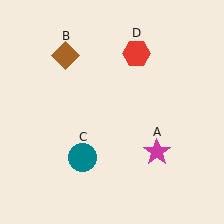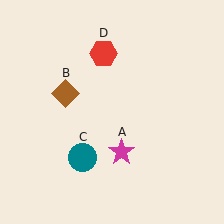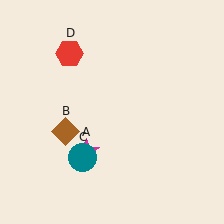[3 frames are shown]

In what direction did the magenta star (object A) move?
The magenta star (object A) moved left.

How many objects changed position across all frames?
3 objects changed position: magenta star (object A), brown diamond (object B), red hexagon (object D).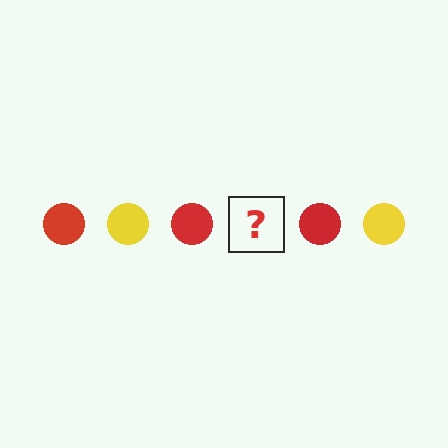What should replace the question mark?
The question mark should be replaced with a yellow circle.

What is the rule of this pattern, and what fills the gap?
The rule is that the pattern cycles through red, yellow circles. The gap should be filled with a yellow circle.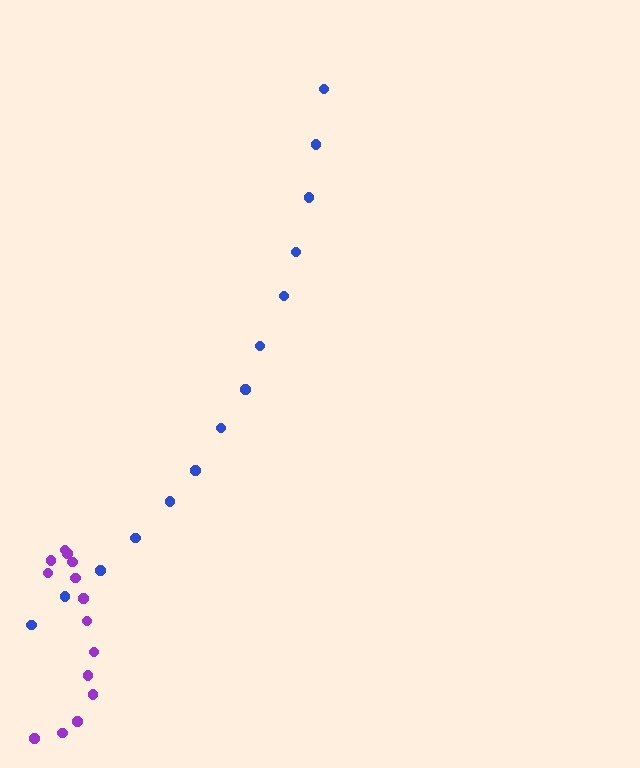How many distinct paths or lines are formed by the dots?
There are 2 distinct paths.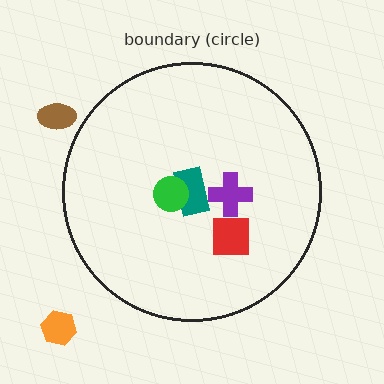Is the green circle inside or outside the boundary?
Inside.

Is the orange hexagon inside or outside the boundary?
Outside.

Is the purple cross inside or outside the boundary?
Inside.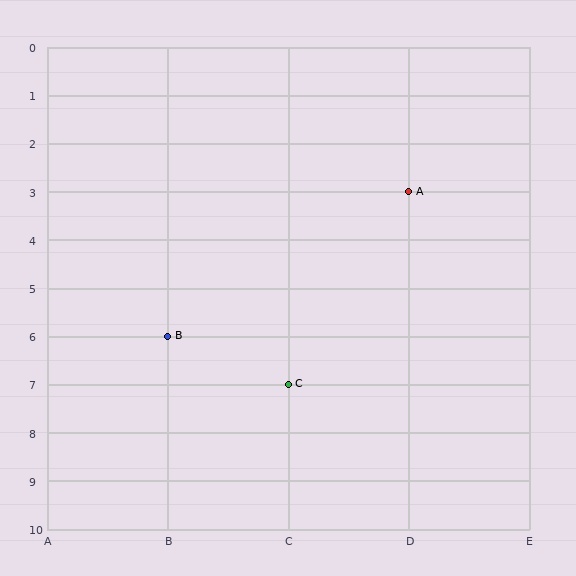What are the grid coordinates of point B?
Point B is at grid coordinates (B, 6).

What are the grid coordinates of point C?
Point C is at grid coordinates (C, 7).